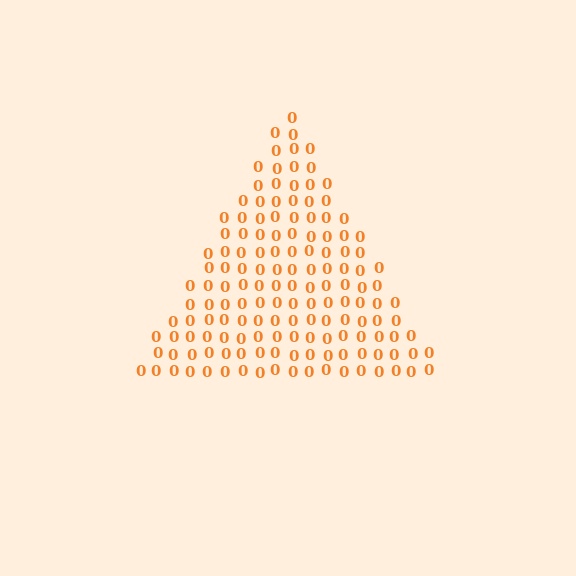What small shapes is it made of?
It is made of small digit 0's.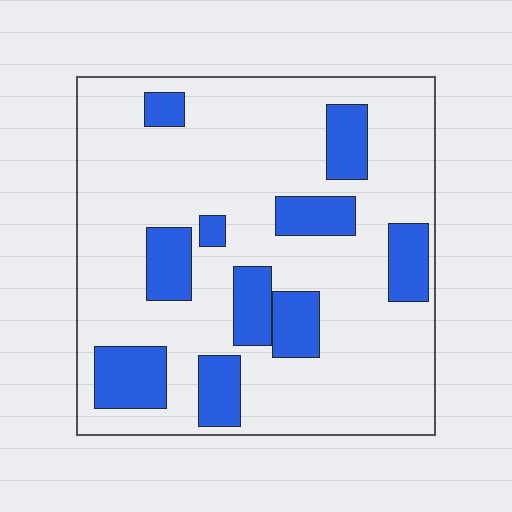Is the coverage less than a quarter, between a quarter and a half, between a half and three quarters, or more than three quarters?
Less than a quarter.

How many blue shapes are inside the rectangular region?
10.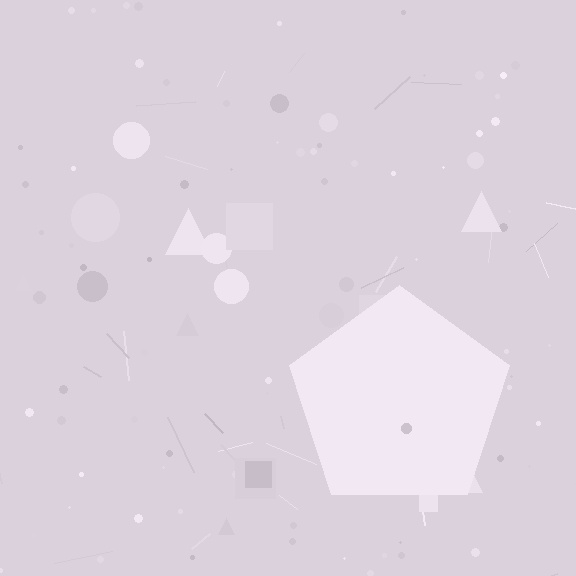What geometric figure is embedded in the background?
A pentagon is embedded in the background.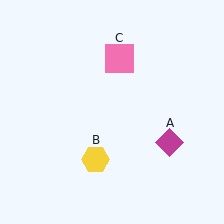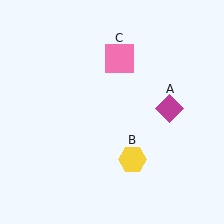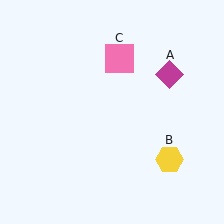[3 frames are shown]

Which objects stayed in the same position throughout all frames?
Pink square (object C) remained stationary.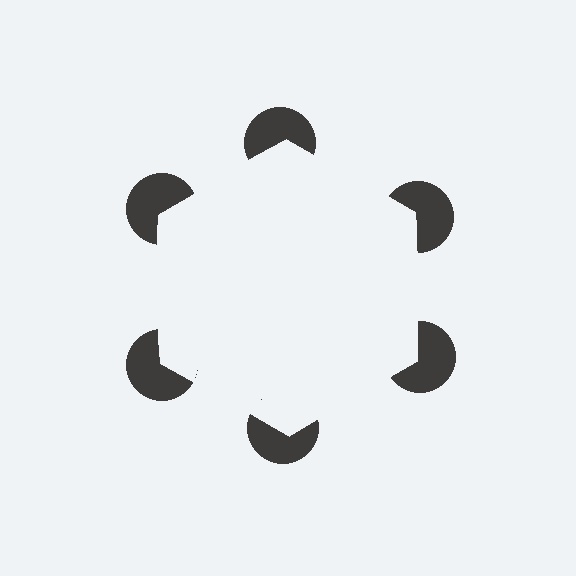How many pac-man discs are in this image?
There are 6 — one at each vertex of the illusory hexagon.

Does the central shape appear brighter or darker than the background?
It typically appears slightly brighter than the background, even though no actual brightness change is drawn.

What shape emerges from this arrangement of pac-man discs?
An illusory hexagon — its edges are inferred from the aligned wedge cuts in the pac-man discs, not physically drawn.